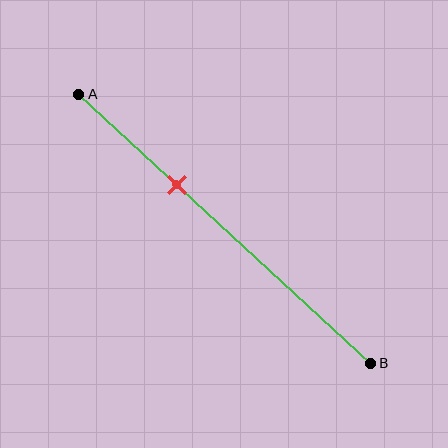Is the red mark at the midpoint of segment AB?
No, the mark is at about 35% from A, not at the 50% midpoint.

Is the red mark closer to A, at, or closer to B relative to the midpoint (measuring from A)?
The red mark is closer to point A than the midpoint of segment AB.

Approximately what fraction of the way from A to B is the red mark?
The red mark is approximately 35% of the way from A to B.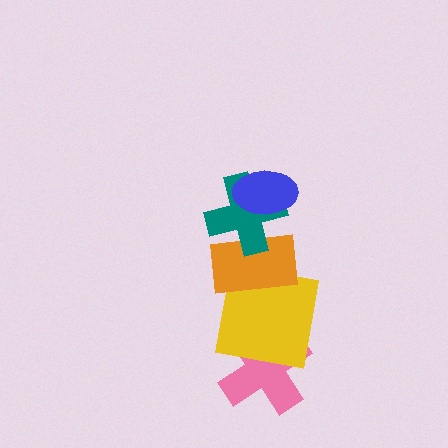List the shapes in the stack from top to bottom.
From top to bottom: the blue ellipse, the teal cross, the orange rectangle, the yellow square, the pink cross.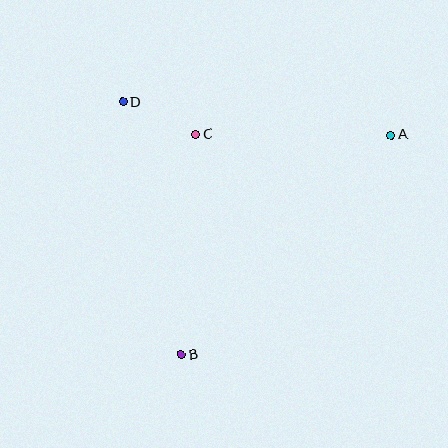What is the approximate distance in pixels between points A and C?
The distance between A and C is approximately 195 pixels.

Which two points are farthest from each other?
Points A and B are farthest from each other.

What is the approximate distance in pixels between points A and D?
The distance between A and D is approximately 270 pixels.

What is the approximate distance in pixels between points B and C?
The distance between B and C is approximately 221 pixels.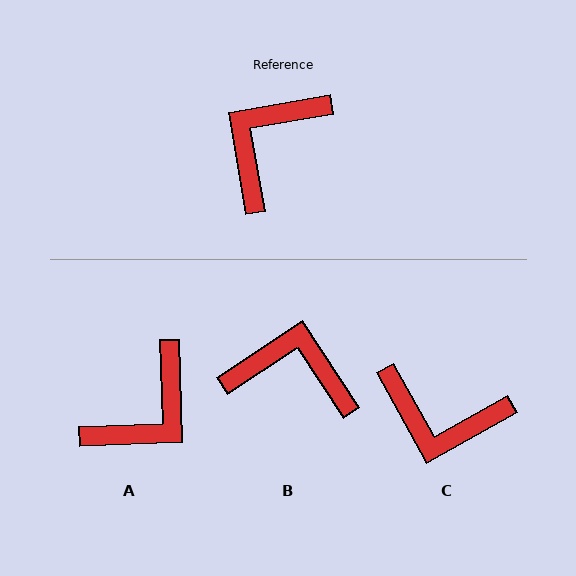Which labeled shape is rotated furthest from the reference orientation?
A, about 172 degrees away.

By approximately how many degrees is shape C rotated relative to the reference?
Approximately 109 degrees counter-clockwise.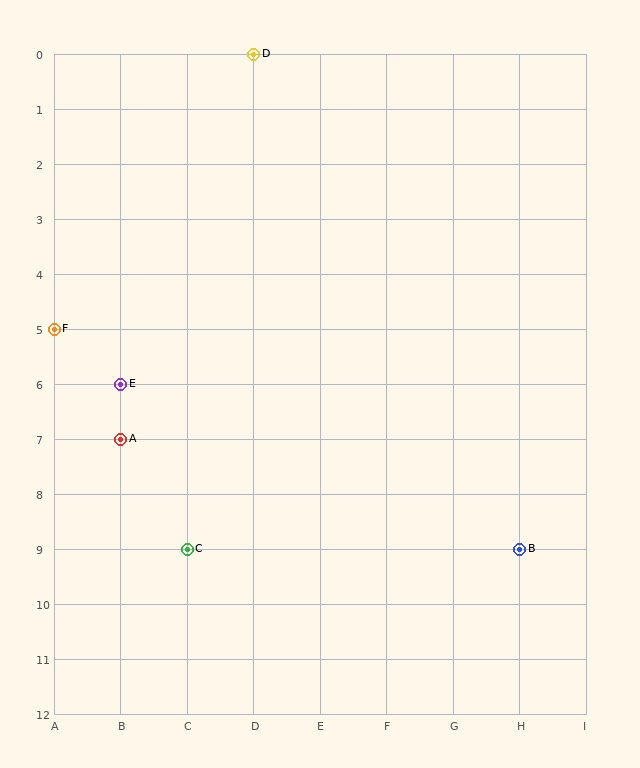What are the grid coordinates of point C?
Point C is at grid coordinates (C, 9).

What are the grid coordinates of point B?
Point B is at grid coordinates (H, 9).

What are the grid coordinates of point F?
Point F is at grid coordinates (A, 5).